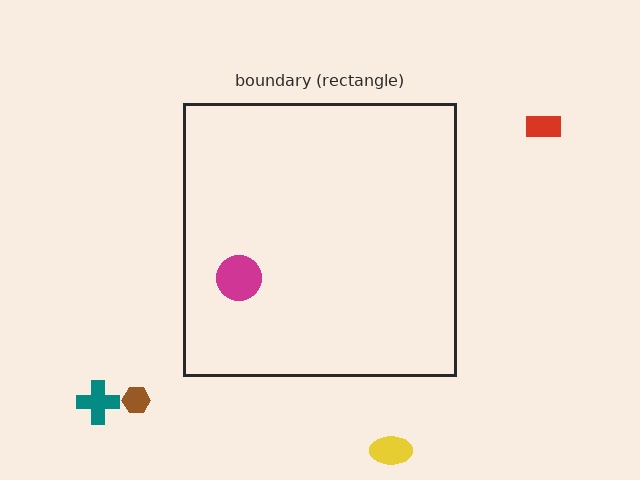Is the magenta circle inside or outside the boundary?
Inside.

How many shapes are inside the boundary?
1 inside, 4 outside.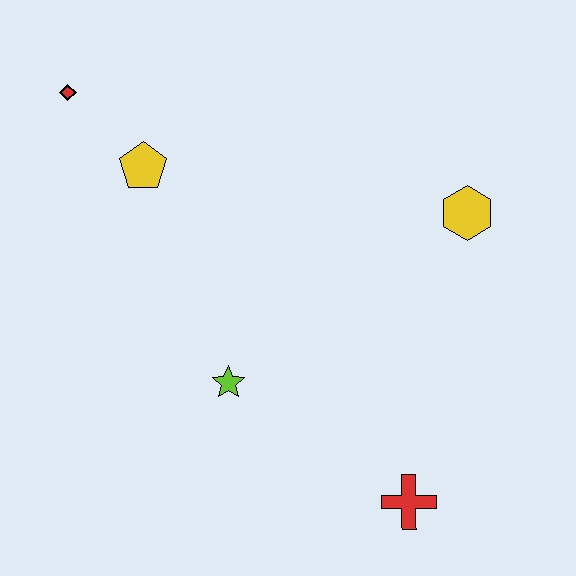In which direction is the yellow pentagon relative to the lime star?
The yellow pentagon is above the lime star.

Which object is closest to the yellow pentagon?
The red diamond is closest to the yellow pentagon.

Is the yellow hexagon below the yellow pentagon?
Yes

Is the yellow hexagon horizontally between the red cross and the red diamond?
No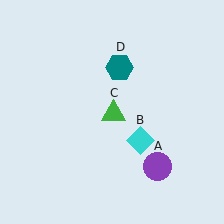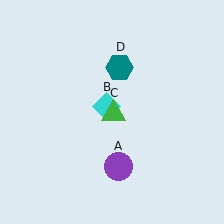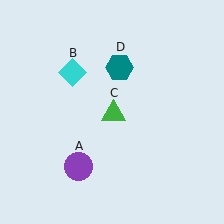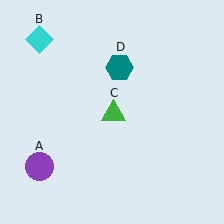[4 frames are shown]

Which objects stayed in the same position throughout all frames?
Green triangle (object C) and teal hexagon (object D) remained stationary.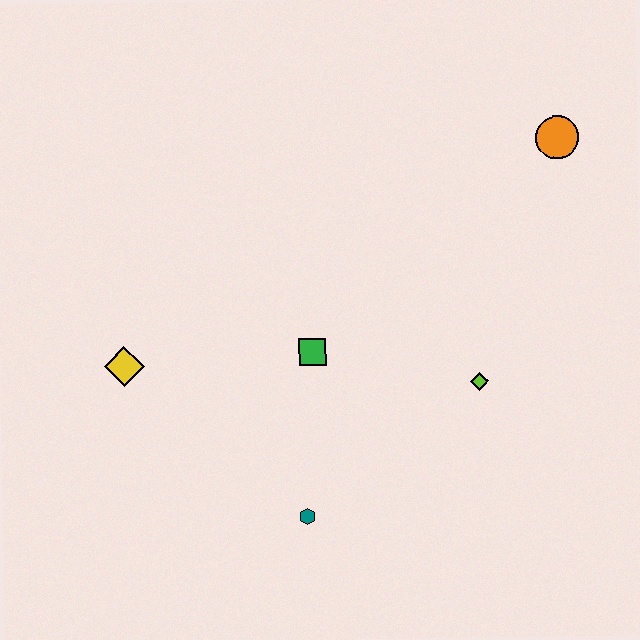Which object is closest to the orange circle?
The lime diamond is closest to the orange circle.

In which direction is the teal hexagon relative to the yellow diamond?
The teal hexagon is to the right of the yellow diamond.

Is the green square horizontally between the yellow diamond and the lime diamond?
Yes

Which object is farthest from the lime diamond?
The yellow diamond is farthest from the lime diamond.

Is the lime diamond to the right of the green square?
Yes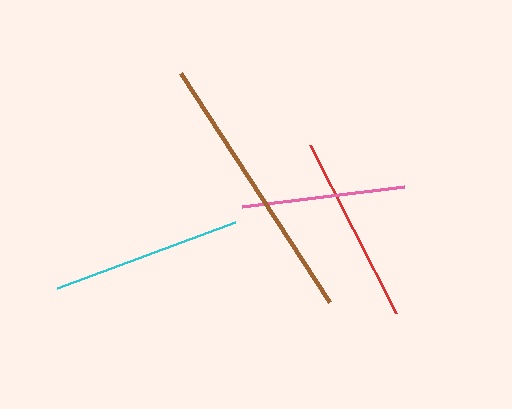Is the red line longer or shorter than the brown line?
The brown line is longer than the red line.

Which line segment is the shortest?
The pink line is the shortest at approximately 163 pixels.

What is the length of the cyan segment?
The cyan segment is approximately 190 pixels long.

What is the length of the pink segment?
The pink segment is approximately 163 pixels long.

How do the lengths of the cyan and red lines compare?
The cyan and red lines are approximately the same length.